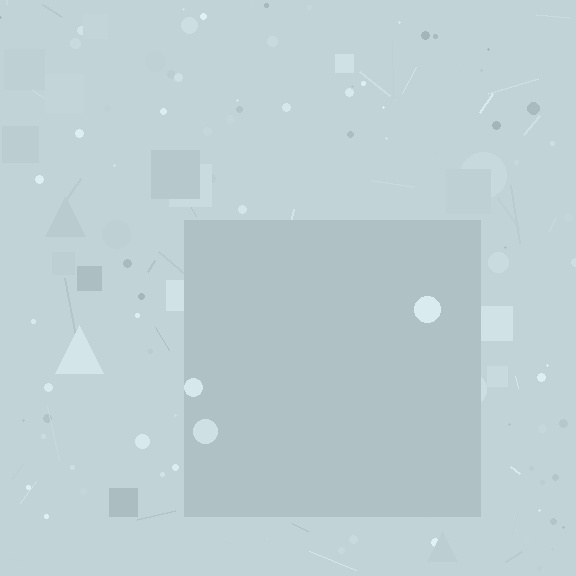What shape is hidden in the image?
A square is hidden in the image.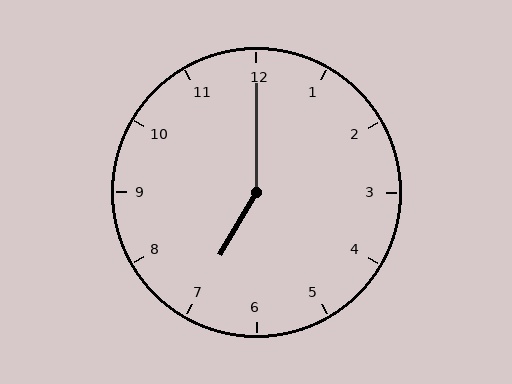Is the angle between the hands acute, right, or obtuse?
It is obtuse.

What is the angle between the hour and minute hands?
Approximately 150 degrees.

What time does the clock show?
7:00.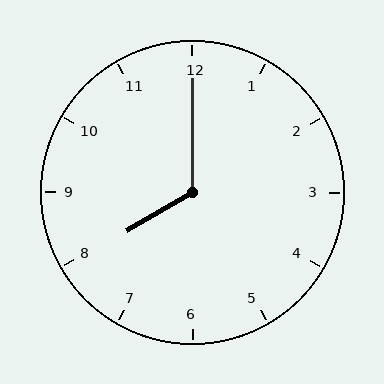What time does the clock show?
8:00.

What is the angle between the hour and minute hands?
Approximately 120 degrees.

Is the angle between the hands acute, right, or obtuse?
It is obtuse.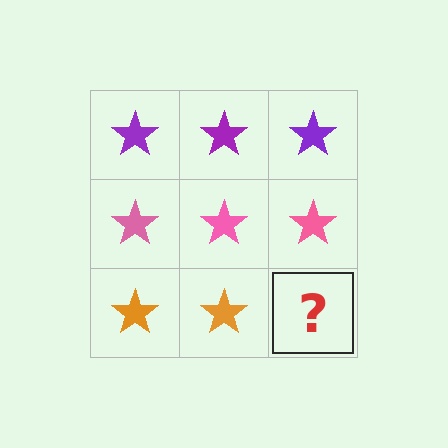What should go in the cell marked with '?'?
The missing cell should contain an orange star.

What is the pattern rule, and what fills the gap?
The rule is that each row has a consistent color. The gap should be filled with an orange star.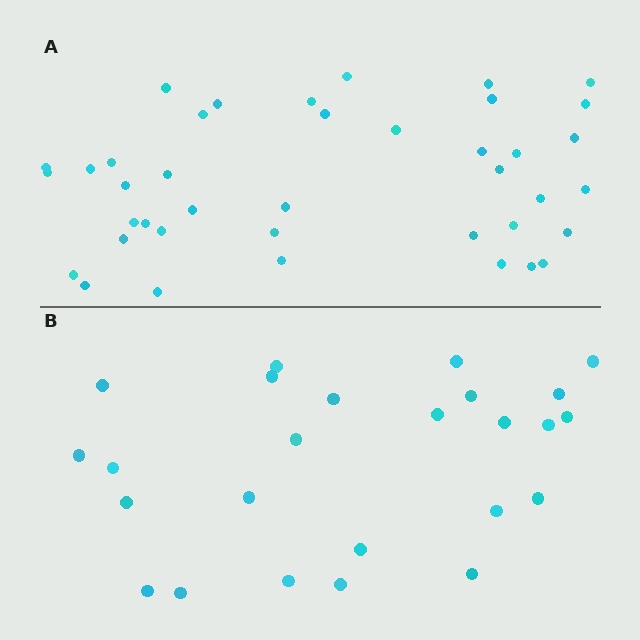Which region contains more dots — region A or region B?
Region A (the top region) has more dots.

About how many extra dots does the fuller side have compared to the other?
Region A has approximately 15 more dots than region B.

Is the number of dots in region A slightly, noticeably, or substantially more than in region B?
Region A has substantially more. The ratio is roughly 1.6 to 1.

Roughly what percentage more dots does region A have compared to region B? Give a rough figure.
About 60% more.